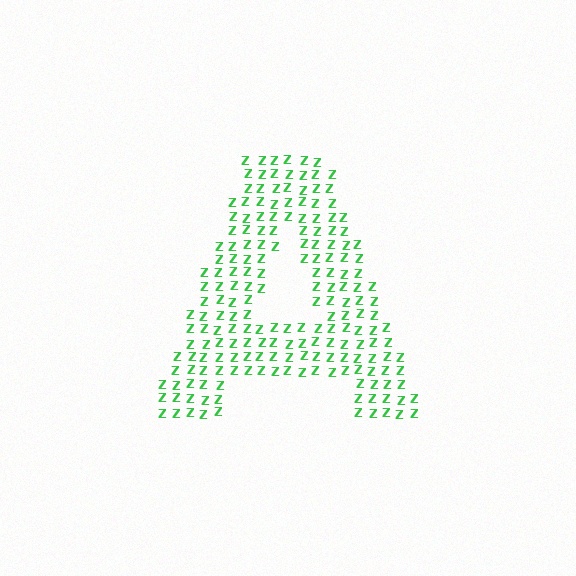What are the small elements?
The small elements are letter Z's.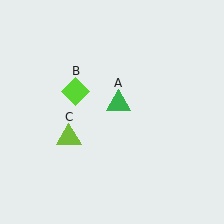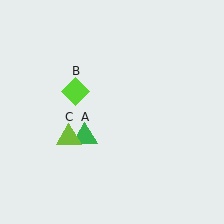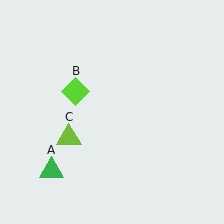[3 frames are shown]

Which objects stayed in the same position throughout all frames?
Lime diamond (object B) and lime triangle (object C) remained stationary.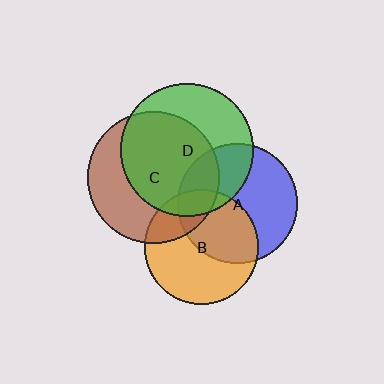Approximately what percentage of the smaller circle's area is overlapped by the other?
Approximately 45%.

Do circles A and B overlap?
Yes.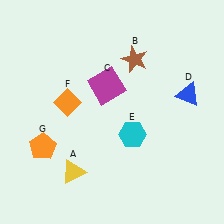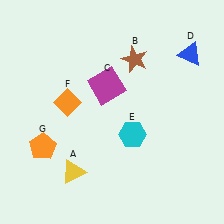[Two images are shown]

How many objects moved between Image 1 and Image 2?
1 object moved between the two images.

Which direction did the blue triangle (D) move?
The blue triangle (D) moved up.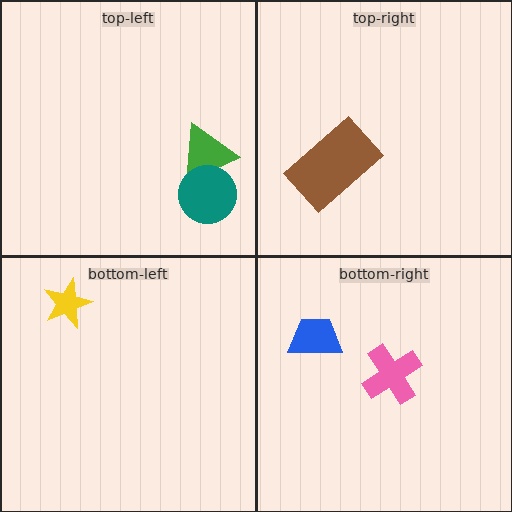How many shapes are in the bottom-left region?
1.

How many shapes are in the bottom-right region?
2.